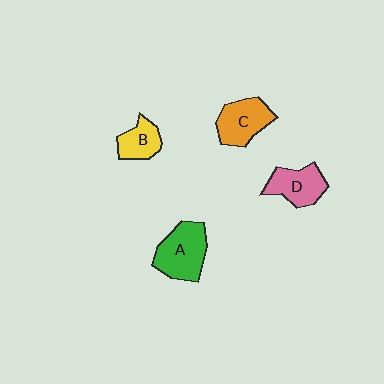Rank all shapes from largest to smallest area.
From largest to smallest: A (green), C (orange), D (pink), B (yellow).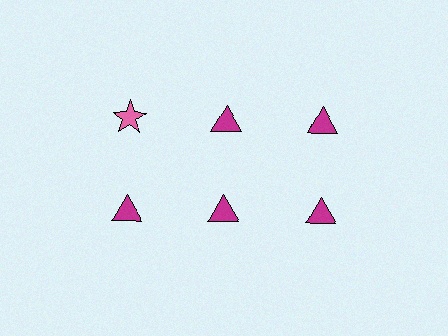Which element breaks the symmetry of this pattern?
The pink star in the top row, leftmost column breaks the symmetry. All other shapes are magenta triangles.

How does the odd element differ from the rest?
It differs in both color (pink instead of magenta) and shape (star instead of triangle).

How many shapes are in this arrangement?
There are 6 shapes arranged in a grid pattern.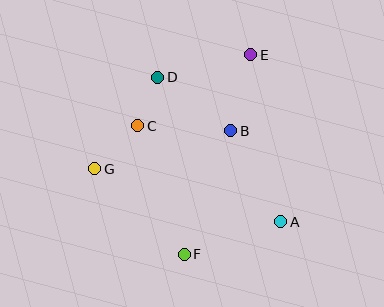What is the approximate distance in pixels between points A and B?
The distance between A and B is approximately 104 pixels.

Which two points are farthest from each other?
Points E and F are farthest from each other.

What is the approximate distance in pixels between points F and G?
The distance between F and G is approximately 124 pixels.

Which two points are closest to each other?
Points C and D are closest to each other.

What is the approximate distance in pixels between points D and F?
The distance between D and F is approximately 179 pixels.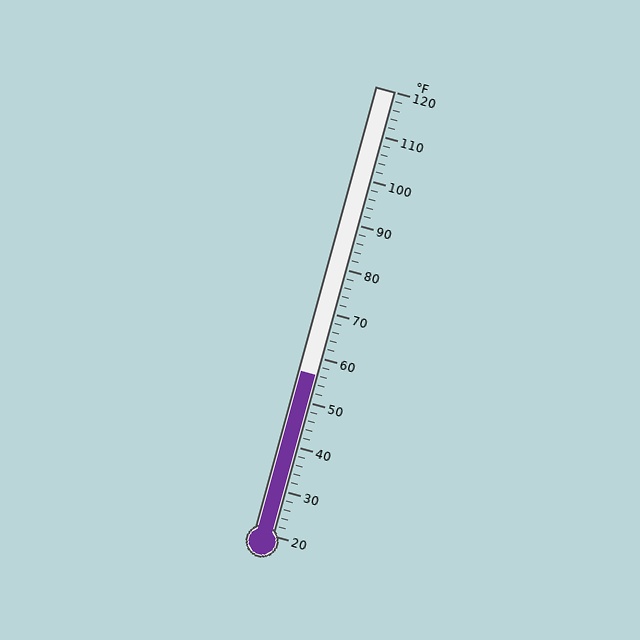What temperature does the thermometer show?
The thermometer shows approximately 56°F.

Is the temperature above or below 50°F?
The temperature is above 50°F.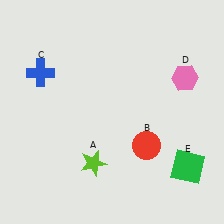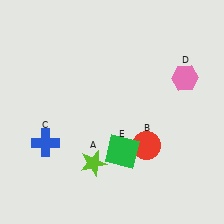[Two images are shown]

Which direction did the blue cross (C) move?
The blue cross (C) moved down.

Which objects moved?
The objects that moved are: the blue cross (C), the green square (E).